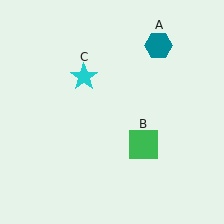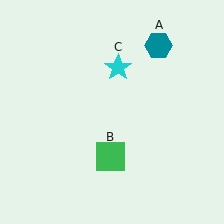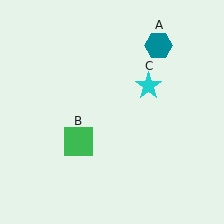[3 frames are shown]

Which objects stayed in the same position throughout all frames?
Teal hexagon (object A) remained stationary.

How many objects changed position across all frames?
2 objects changed position: green square (object B), cyan star (object C).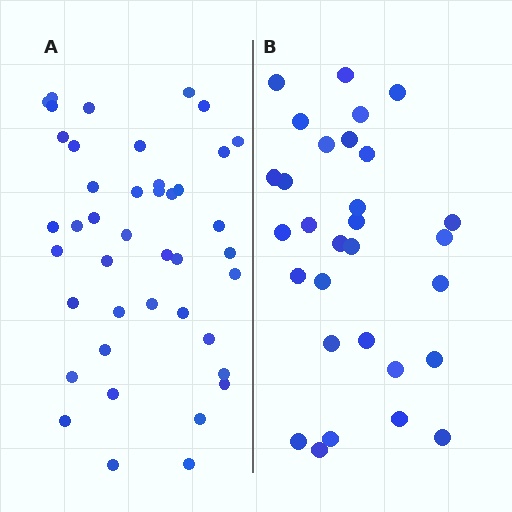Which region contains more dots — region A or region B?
Region A (the left region) has more dots.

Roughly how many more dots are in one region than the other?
Region A has roughly 12 or so more dots than region B.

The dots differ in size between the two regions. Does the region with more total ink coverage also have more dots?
No. Region B has more total ink coverage because its dots are larger, but region A actually contains more individual dots. Total area can be misleading — the number of items is what matters here.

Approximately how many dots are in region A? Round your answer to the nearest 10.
About 40 dots. (The exact count is 42, which rounds to 40.)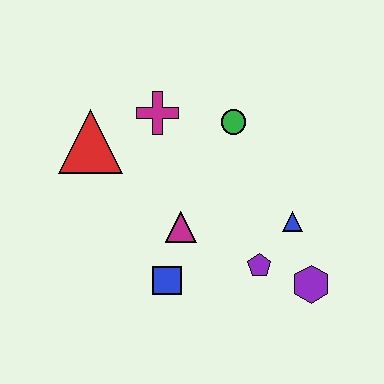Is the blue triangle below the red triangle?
Yes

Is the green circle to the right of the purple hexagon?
No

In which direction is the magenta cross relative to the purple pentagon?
The magenta cross is above the purple pentagon.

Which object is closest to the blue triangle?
The purple pentagon is closest to the blue triangle.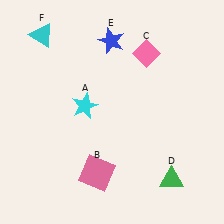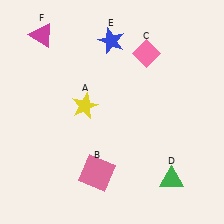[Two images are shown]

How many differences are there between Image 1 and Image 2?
There are 2 differences between the two images.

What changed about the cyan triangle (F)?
In Image 1, F is cyan. In Image 2, it changed to magenta.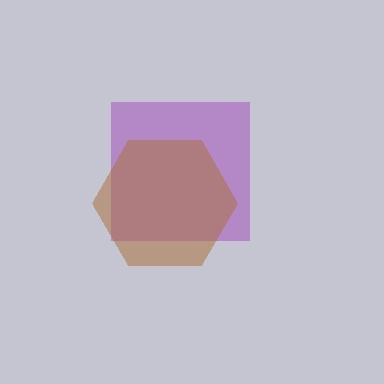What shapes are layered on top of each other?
The layered shapes are: a purple square, a brown hexagon.